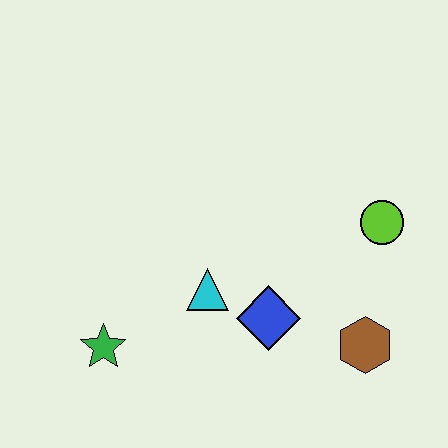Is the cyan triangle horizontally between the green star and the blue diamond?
Yes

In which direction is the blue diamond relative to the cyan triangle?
The blue diamond is to the right of the cyan triangle.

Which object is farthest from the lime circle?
The green star is farthest from the lime circle.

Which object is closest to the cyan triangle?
The blue diamond is closest to the cyan triangle.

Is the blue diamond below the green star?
No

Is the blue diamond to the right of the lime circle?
No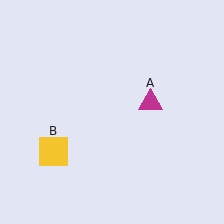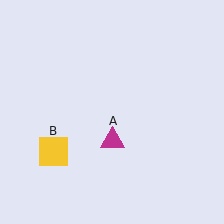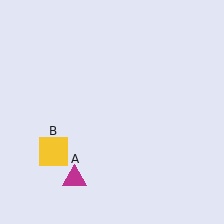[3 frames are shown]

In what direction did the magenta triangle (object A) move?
The magenta triangle (object A) moved down and to the left.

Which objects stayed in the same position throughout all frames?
Yellow square (object B) remained stationary.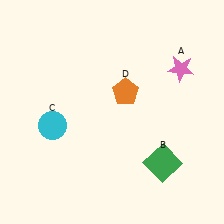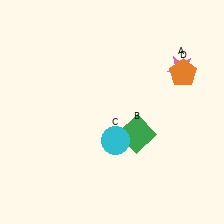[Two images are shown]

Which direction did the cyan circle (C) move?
The cyan circle (C) moved right.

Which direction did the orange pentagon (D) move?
The orange pentagon (D) moved right.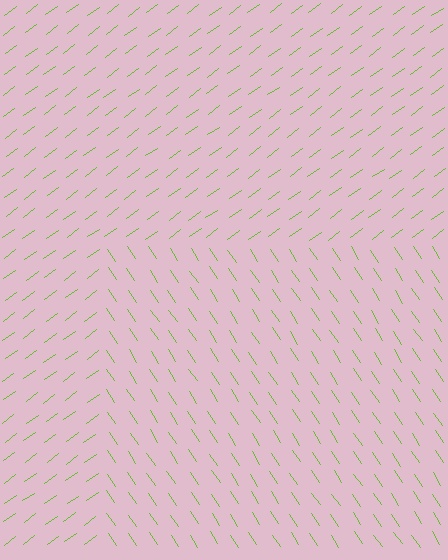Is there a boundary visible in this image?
Yes, there is a texture boundary formed by a change in line orientation.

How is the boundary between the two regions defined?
The boundary is defined purely by a change in line orientation (approximately 87 degrees difference). All lines are the same color and thickness.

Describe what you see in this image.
The image is filled with small lime line segments. A rectangle region in the image has lines oriented differently from the surrounding lines, creating a visible texture boundary.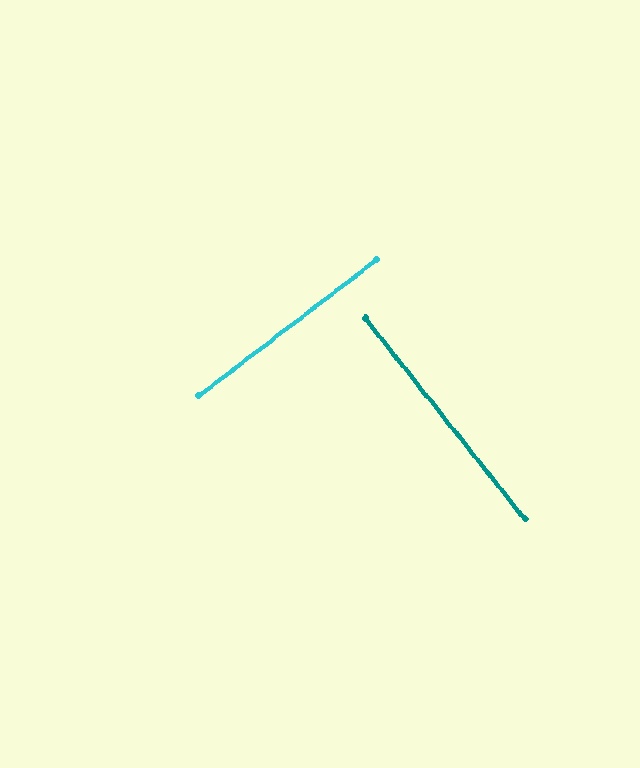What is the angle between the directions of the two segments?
Approximately 89 degrees.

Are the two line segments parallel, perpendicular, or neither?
Perpendicular — they meet at approximately 89°.